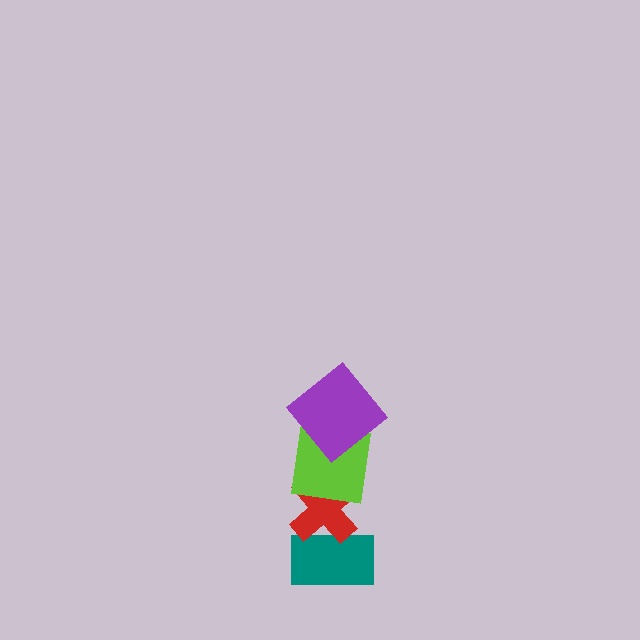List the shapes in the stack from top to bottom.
From top to bottom: the purple diamond, the lime square, the red cross, the teal rectangle.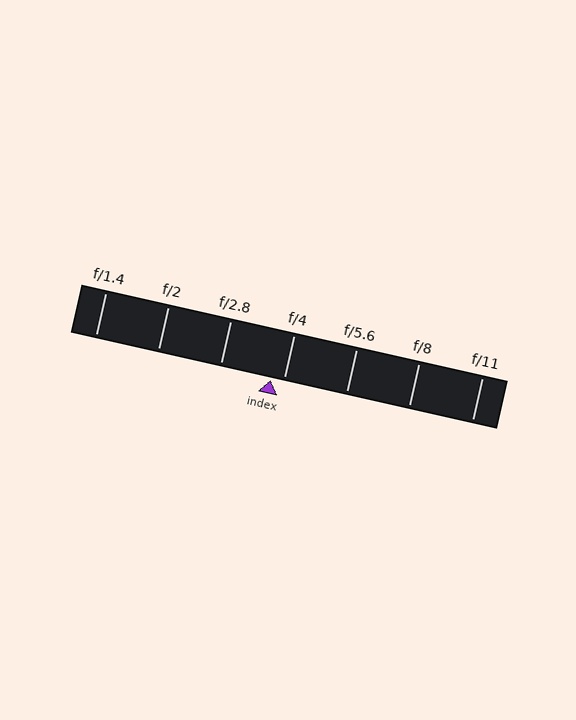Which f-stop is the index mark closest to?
The index mark is closest to f/4.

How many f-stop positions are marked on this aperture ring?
There are 7 f-stop positions marked.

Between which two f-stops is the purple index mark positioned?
The index mark is between f/2.8 and f/4.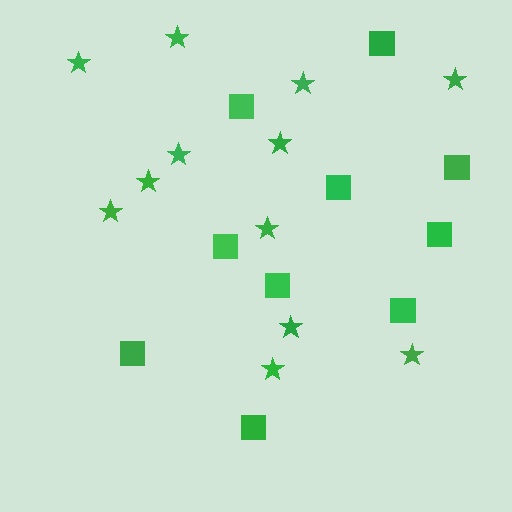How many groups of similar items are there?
There are 2 groups: one group of squares (10) and one group of stars (12).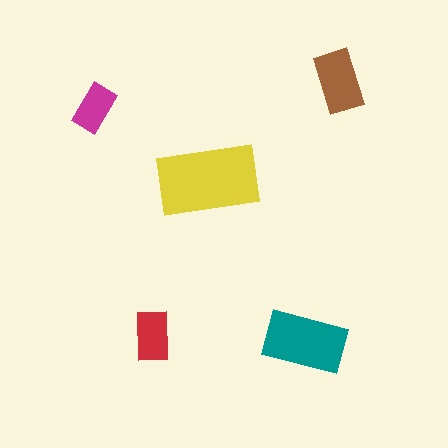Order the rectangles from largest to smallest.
the yellow one, the teal one, the brown one, the red one, the magenta one.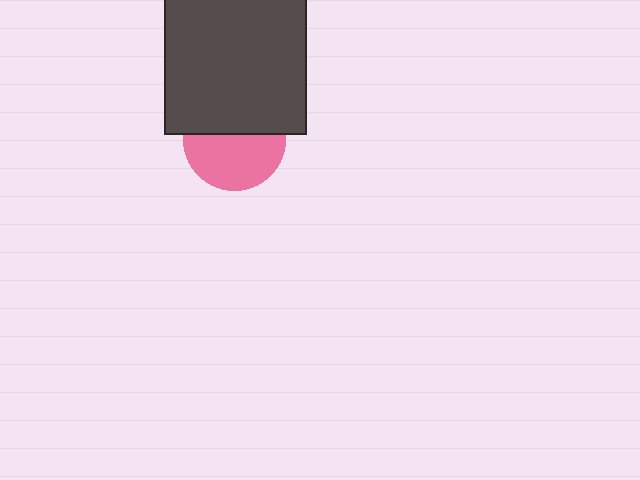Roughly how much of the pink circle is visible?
About half of it is visible (roughly 55%).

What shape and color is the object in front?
The object in front is a dark gray square.